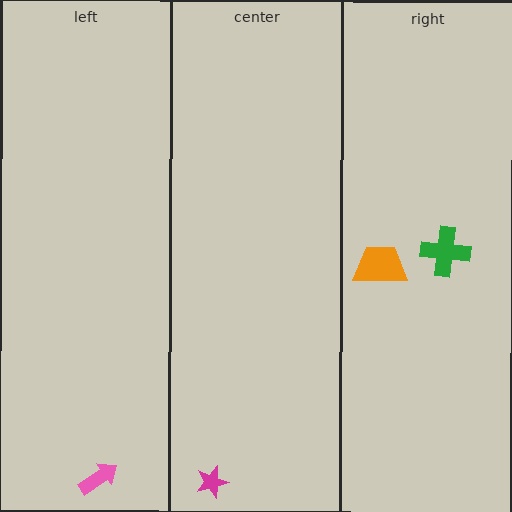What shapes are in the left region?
The pink arrow.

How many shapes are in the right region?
2.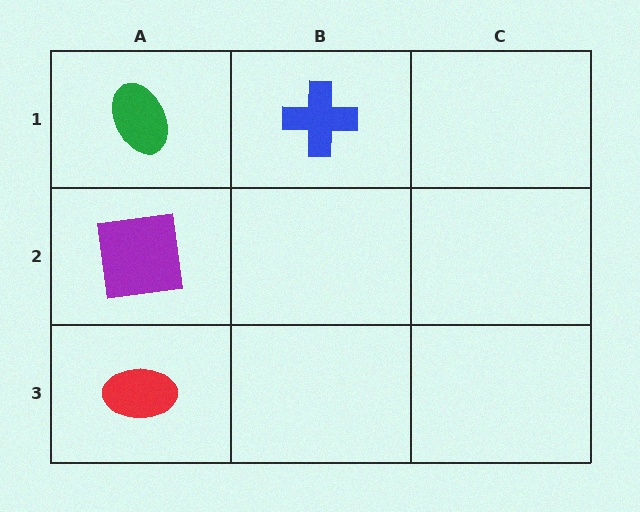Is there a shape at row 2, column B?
No, that cell is empty.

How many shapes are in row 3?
1 shape.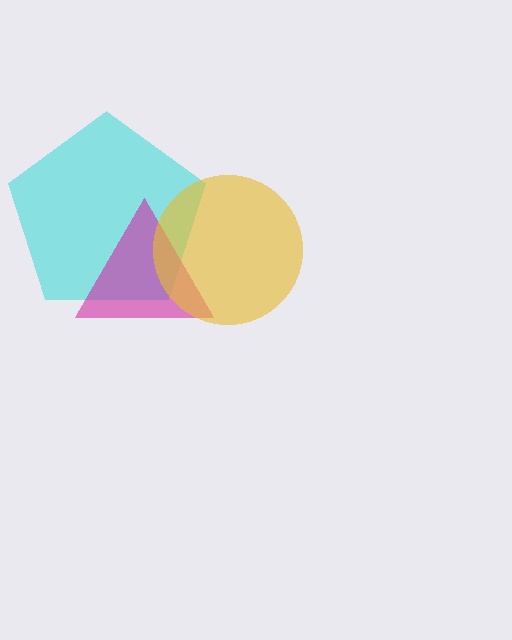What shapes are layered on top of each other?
The layered shapes are: a cyan pentagon, a magenta triangle, a yellow circle.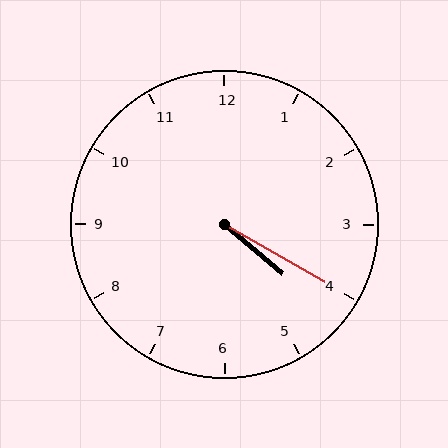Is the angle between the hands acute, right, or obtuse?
It is acute.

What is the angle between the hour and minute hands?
Approximately 10 degrees.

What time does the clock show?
4:20.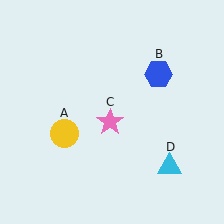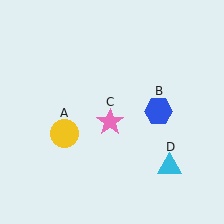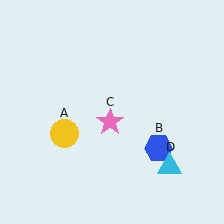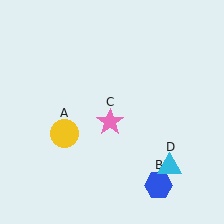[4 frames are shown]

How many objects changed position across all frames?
1 object changed position: blue hexagon (object B).